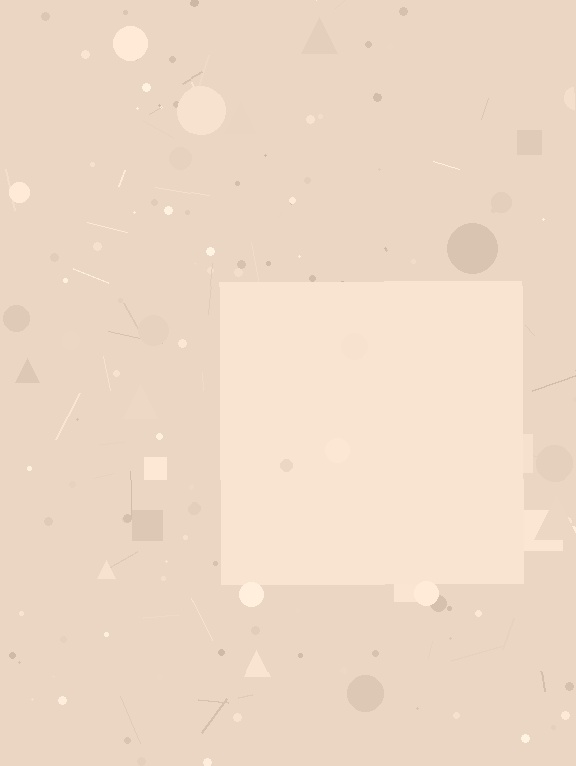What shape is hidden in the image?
A square is hidden in the image.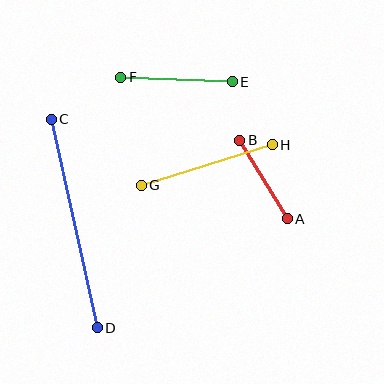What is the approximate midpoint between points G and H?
The midpoint is at approximately (207, 165) pixels.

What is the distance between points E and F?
The distance is approximately 112 pixels.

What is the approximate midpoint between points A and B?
The midpoint is at approximately (263, 180) pixels.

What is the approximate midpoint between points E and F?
The midpoint is at approximately (177, 80) pixels.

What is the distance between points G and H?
The distance is approximately 137 pixels.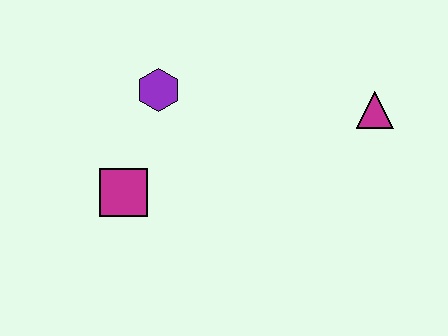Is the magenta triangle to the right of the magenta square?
Yes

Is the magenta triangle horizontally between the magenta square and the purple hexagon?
No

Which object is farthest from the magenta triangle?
The magenta square is farthest from the magenta triangle.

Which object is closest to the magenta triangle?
The purple hexagon is closest to the magenta triangle.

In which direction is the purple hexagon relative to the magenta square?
The purple hexagon is above the magenta square.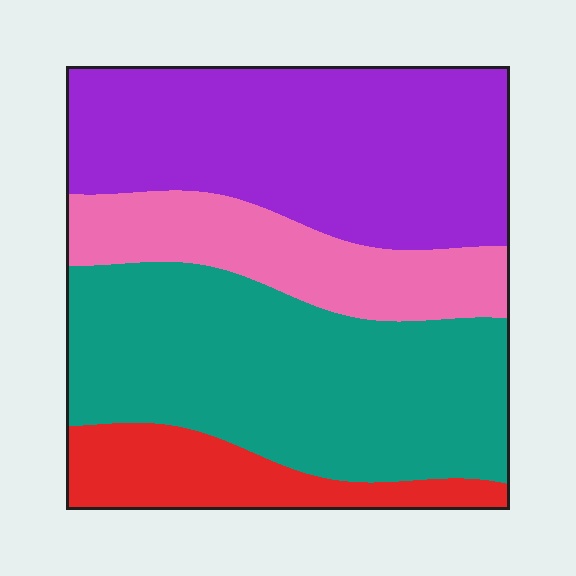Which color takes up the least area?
Red, at roughly 10%.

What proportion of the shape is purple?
Purple takes up between a third and a half of the shape.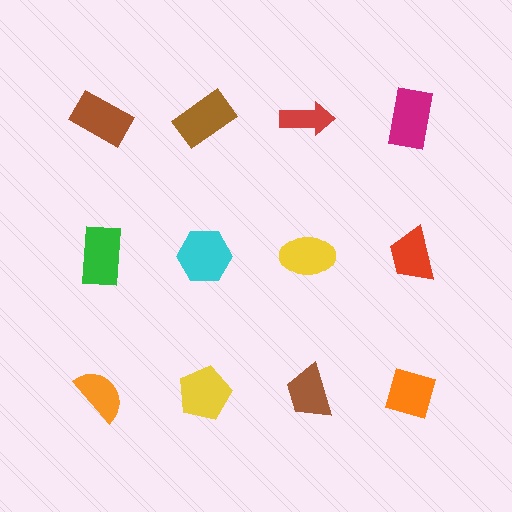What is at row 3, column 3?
A brown trapezoid.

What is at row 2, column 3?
A yellow ellipse.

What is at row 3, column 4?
An orange diamond.